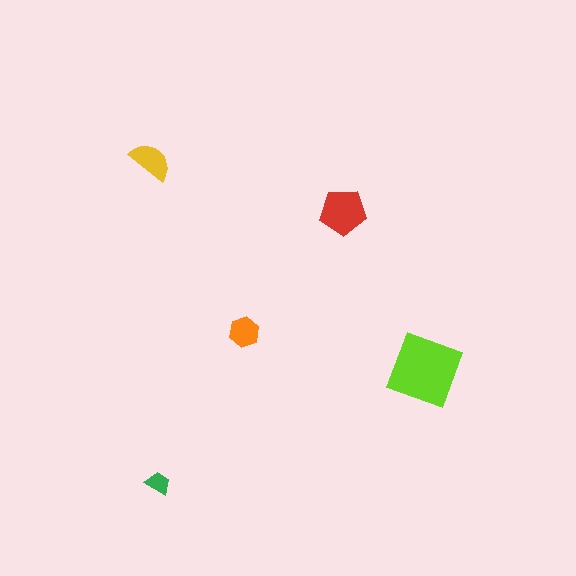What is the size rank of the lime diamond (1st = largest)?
1st.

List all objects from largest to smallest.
The lime diamond, the red pentagon, the yellow semicircle, the orange hexagon, the green trapezoid.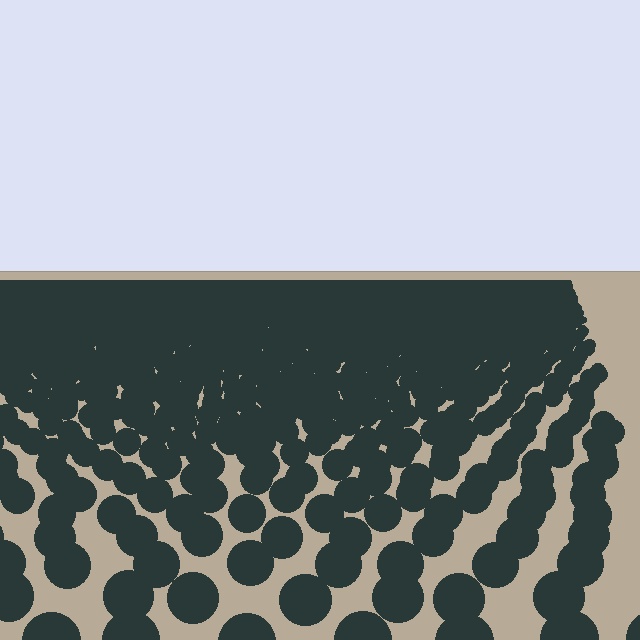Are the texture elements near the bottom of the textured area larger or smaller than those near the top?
Larger. Near the bottom, elements are closer to the viewer and appear at a bigger on-screen size.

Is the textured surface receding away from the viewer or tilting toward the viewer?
The surface is receding away from the viewer. Texture elements get smaller and denser toward the top.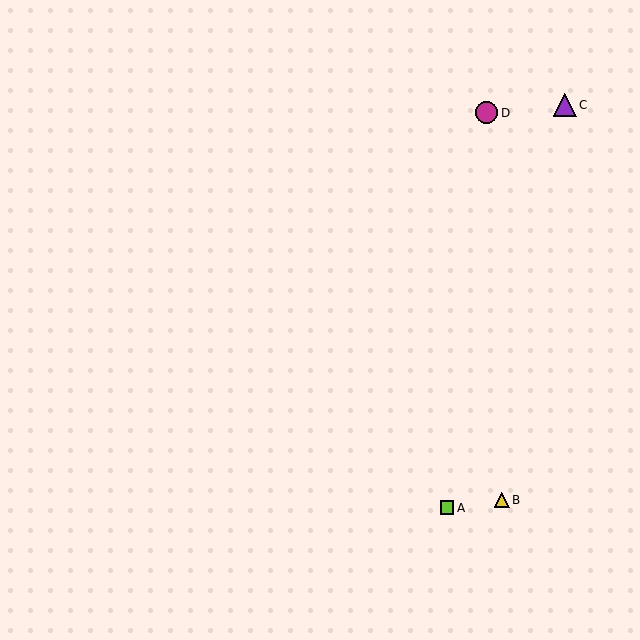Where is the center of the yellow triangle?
The center of the yellow triangle is at (502, 500).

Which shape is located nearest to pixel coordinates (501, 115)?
The magenta circle (labeled D) at (487, 113) is nearest to that location.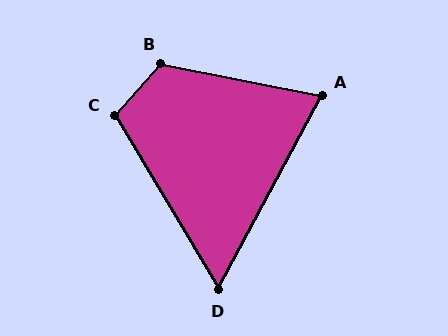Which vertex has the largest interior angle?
B, at approximately 121 degrees.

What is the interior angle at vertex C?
Approximately 107 degrees (obtuse).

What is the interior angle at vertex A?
Approximately 73 degrees (acute).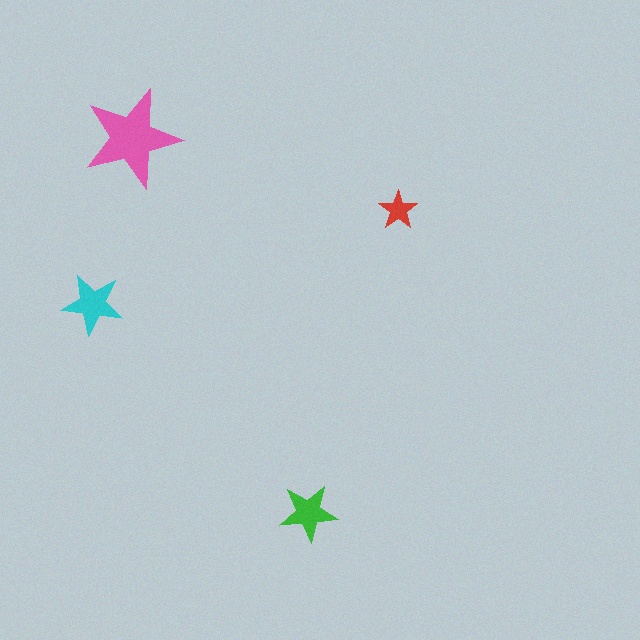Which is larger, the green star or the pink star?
The pink one.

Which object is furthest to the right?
The red star is rightmost.